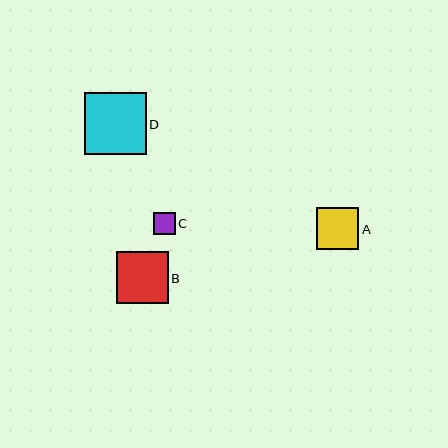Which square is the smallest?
Square C is the smallest with a size of approximately 22 pixels.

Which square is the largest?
Square D is the largest with a size of approximately 62 pixels.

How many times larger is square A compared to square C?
Square A is approximately 1.9 times the size of square C.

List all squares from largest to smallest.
From largest to smallest: D, B, A, C.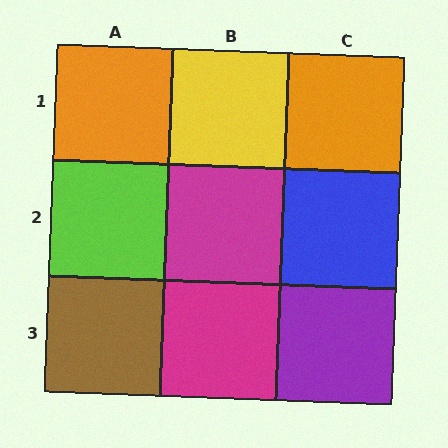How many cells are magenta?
2 cells are magenta.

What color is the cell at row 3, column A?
Brown.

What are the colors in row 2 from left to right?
Lime, magenta, blue.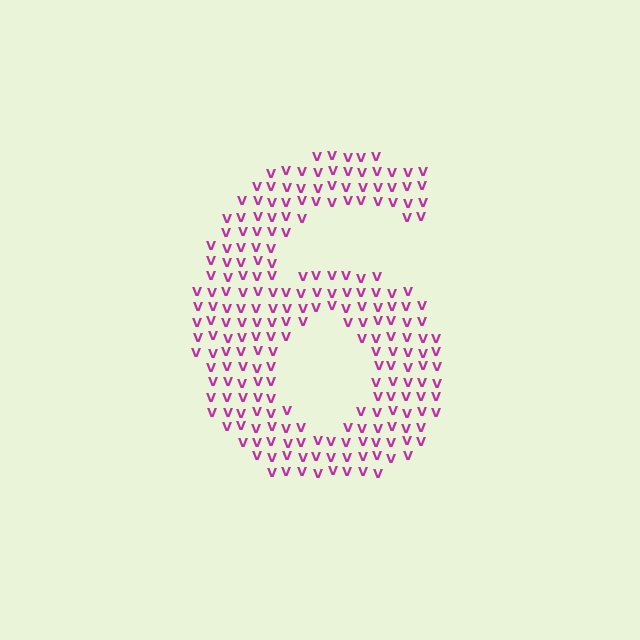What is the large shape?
The large shape is the digit 6.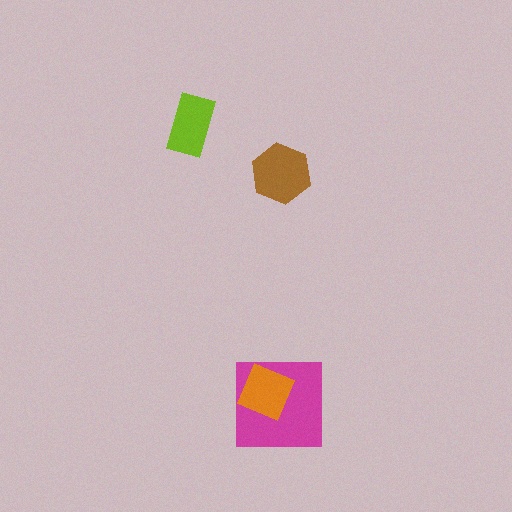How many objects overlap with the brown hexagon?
0 objects overlap with the brown hexagon.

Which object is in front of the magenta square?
The orange diamond is in front of the magenta square.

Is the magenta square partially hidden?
Yes, it is partially covered by another shape.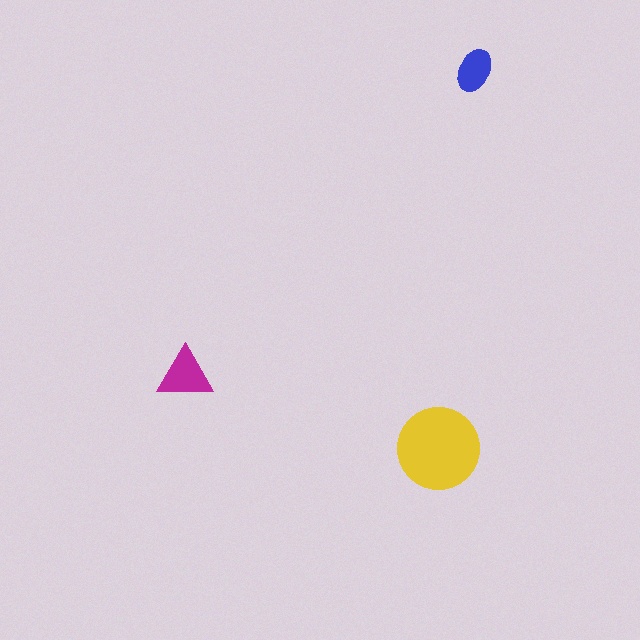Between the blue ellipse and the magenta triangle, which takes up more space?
The magenta triangle.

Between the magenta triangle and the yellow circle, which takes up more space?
The yellow circle.